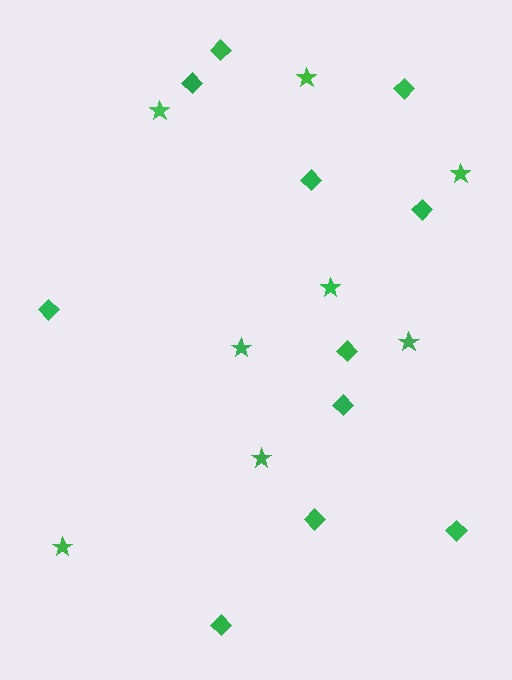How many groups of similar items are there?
There are 2 groups: one group of diamonds (11) and one group of stars (8).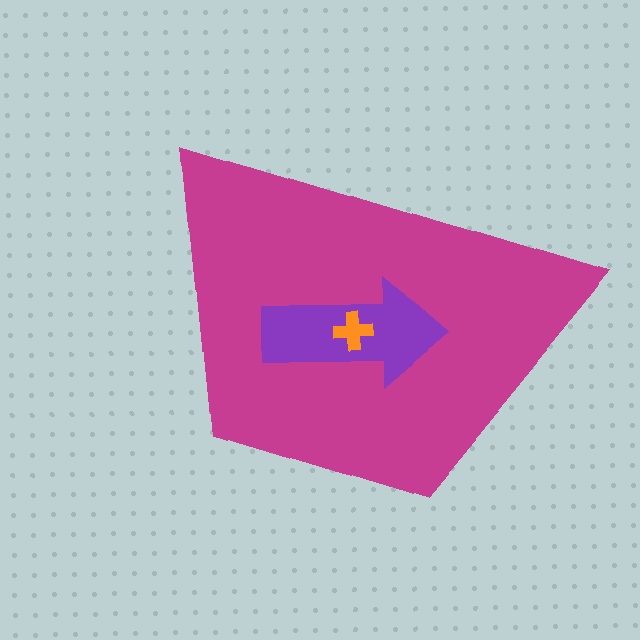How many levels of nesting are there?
3.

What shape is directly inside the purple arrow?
The orange cross.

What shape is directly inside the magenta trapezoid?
The purple arrow.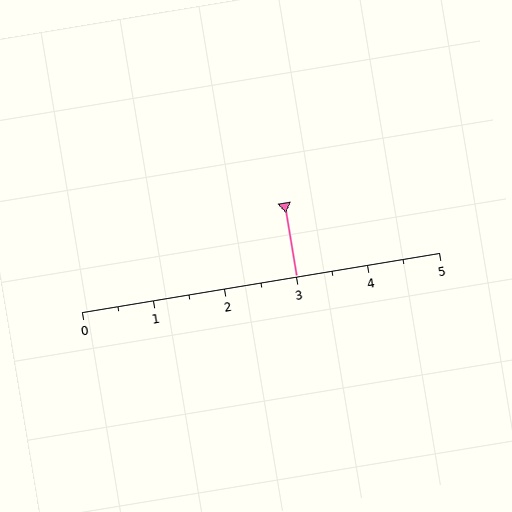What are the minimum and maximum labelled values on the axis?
The axis runs from 0 to 5.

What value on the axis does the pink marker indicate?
The marker indicates approximately 3.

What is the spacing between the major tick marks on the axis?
The major ticks are spaced 1 apart.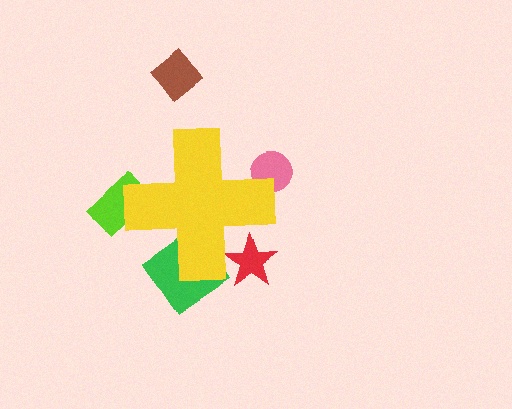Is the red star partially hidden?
Yes, the red star is partially hidden behind the yellow cross.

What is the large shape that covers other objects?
A yellow cross.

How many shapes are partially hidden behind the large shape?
4 shapes are partially hidden.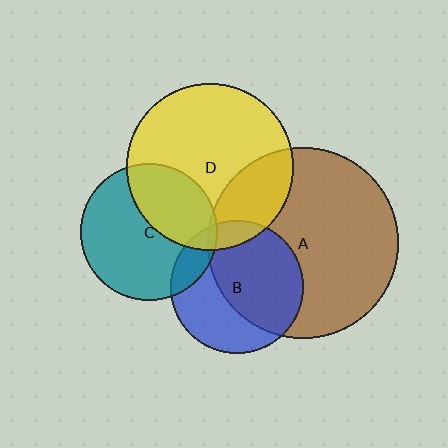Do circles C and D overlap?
Yes.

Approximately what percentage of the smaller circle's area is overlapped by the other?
Approximately 35%.